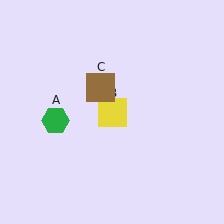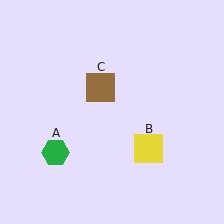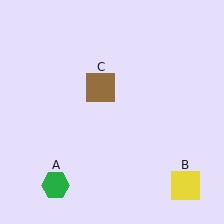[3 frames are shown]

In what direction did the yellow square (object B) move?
The yellow square (object B) moved down and to the right.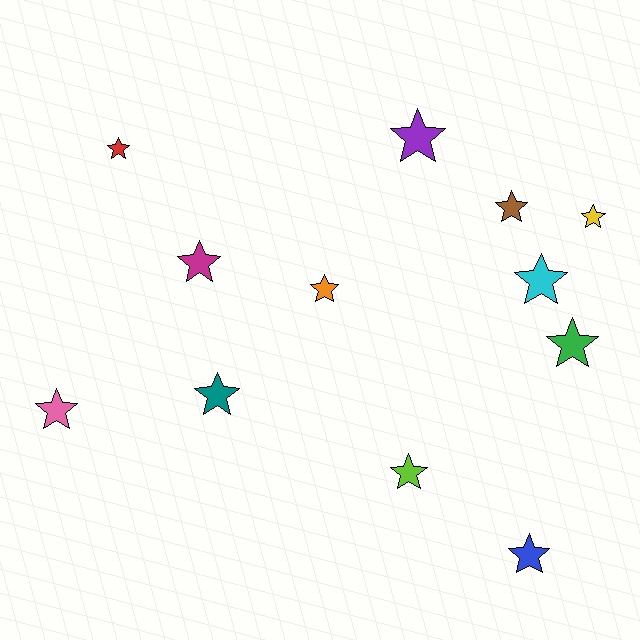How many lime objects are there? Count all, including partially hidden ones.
There is 1 lime object.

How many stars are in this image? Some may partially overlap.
There are 12 stars.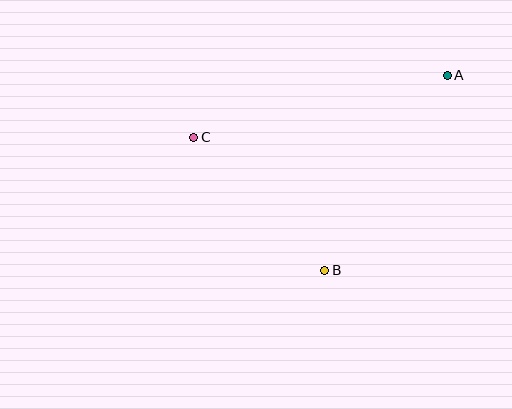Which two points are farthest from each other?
Points A and C are farthest from each other.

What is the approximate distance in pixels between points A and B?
The distance between A and B is approximately 230 pixels.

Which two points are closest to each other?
Points B and C are closest to each other.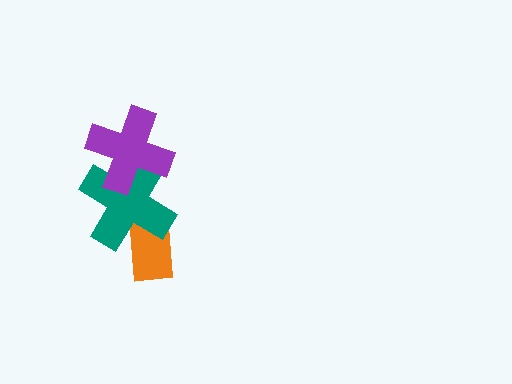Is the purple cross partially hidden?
No, no other shape covers it.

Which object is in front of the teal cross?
The purple cross is in front of the teal cross.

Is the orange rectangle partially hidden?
Yes, it is partially covered by another shape.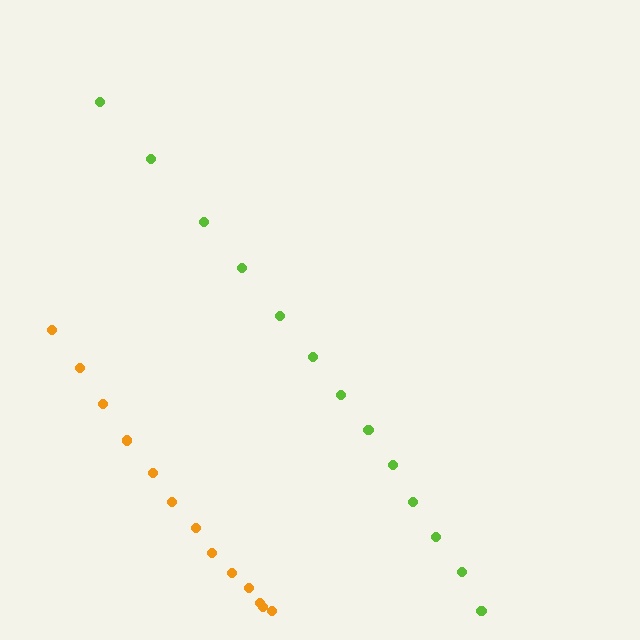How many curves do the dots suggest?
There are 2 distinct paths.